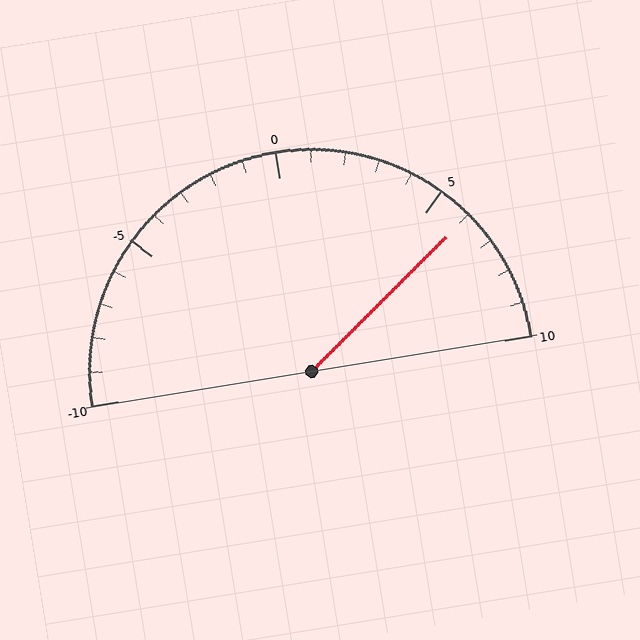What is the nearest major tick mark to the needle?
The nearest major tick mark is 5.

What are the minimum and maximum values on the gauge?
The gauge ranges from -10 to 10.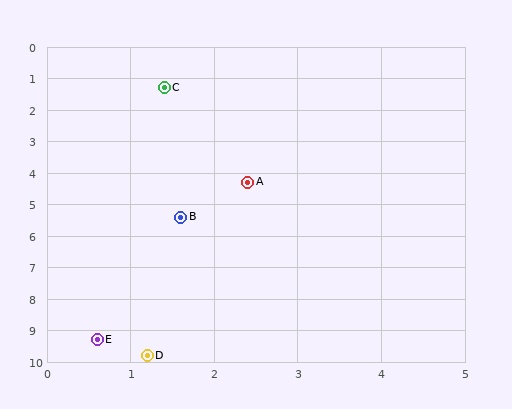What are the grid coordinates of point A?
Point A is at approximately (2.4, 4.3).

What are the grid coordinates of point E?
Point E is at approximately (0.6, 9.3).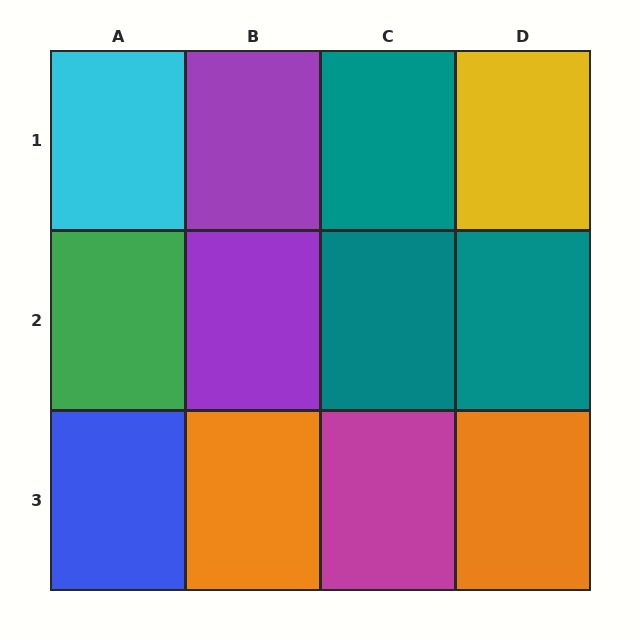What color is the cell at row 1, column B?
Purple.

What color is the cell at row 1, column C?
Teal.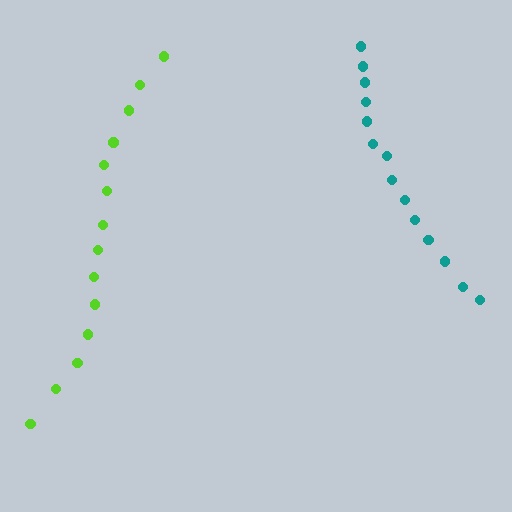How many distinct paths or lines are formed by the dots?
There are 2 distinct paths.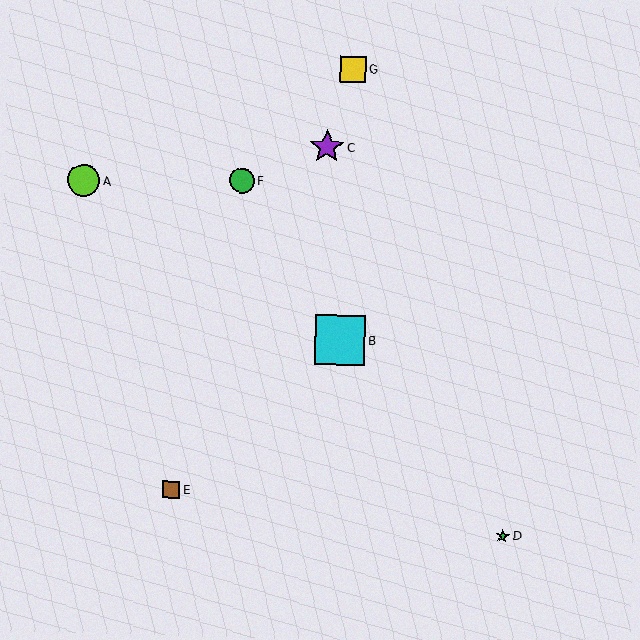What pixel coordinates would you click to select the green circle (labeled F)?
Click at (242, 181) to select the green circle F.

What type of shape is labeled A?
Shape A is a lime circle.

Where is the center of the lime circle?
The center of the lime circle is at (84, 181).